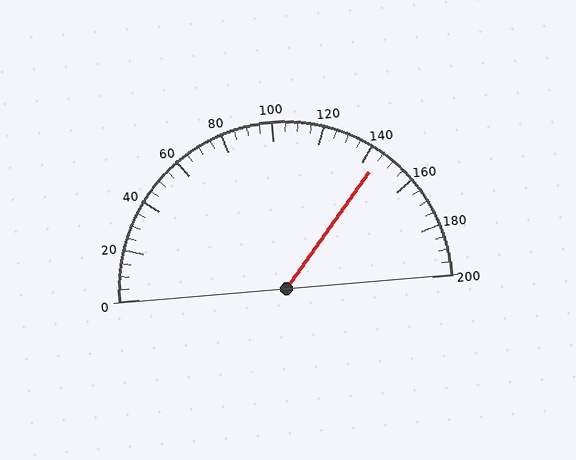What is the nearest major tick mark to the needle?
The nearest major tick mark is 140.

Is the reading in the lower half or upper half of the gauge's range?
The reading is in the upper half of the range (0 to 200).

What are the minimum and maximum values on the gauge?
The gauge ranges from 0 to 200.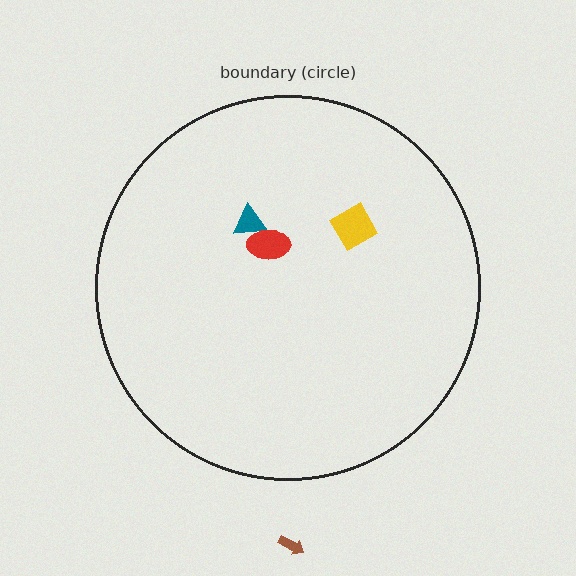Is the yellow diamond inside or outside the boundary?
Inside.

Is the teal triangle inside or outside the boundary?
Inside.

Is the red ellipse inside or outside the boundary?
Inside.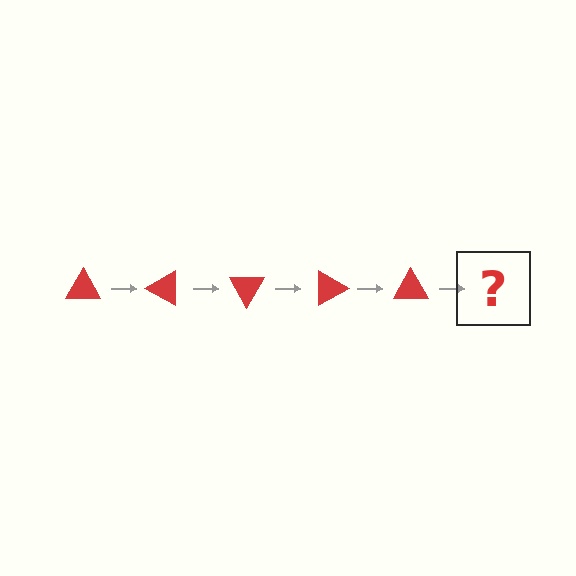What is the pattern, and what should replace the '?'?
The pattern is that the triangle rotates 30 degrees each step. The '?' should be a red triangle rotated 150 degrees.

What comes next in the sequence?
The next element should be a red triangle rotated 150 degrees.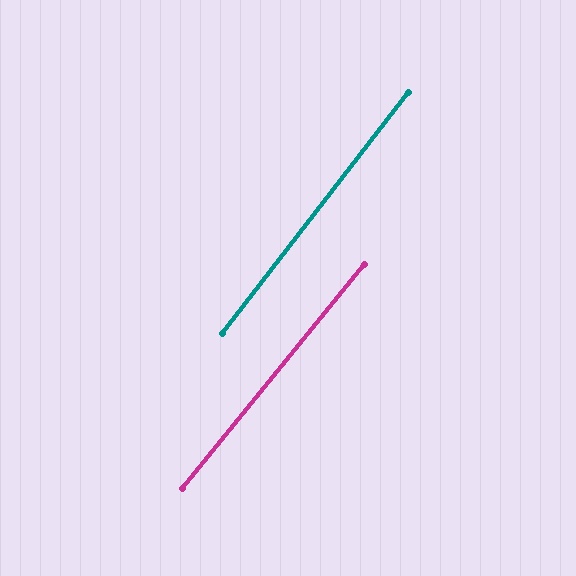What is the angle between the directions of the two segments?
Approximately 1 degree.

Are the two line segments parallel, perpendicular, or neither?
Parallel — their directions differ by only 1.3°.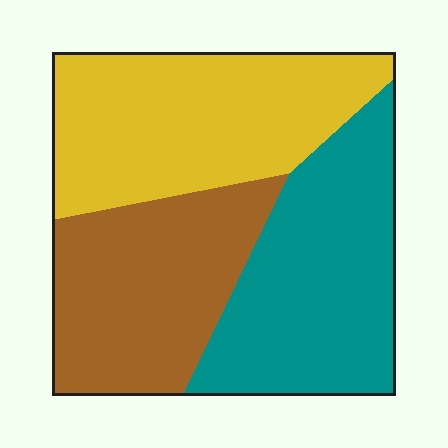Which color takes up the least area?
Brown, at roughly 30%.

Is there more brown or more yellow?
Yellow.